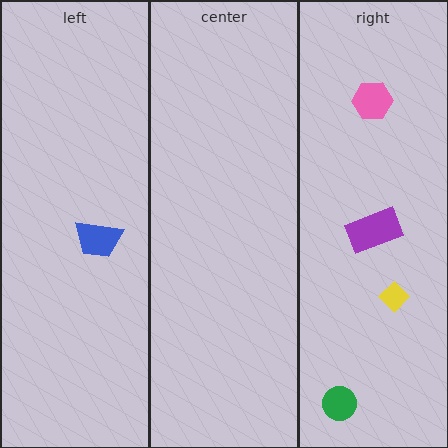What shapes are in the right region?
The purple rectangle, the pink hexagon, the green circle, the yellow diamond.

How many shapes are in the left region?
1.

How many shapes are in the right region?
4.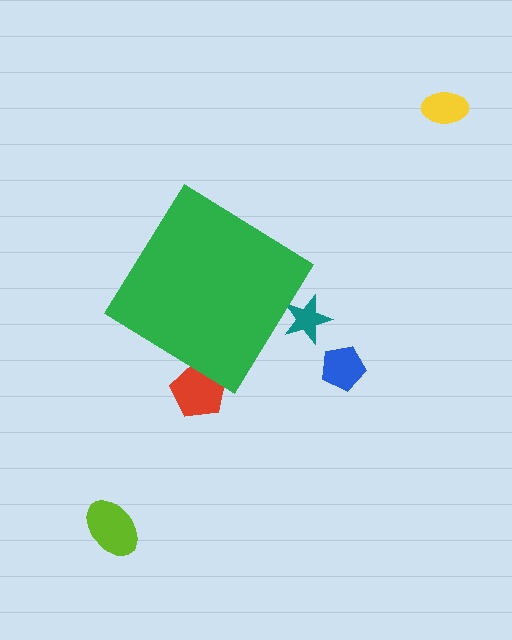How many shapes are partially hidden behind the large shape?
2 shapes are partially hidden.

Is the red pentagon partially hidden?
Yes, the red pentagon is partially hidden behind the green diamond.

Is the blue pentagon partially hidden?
No, the blue pentagon is fully visible.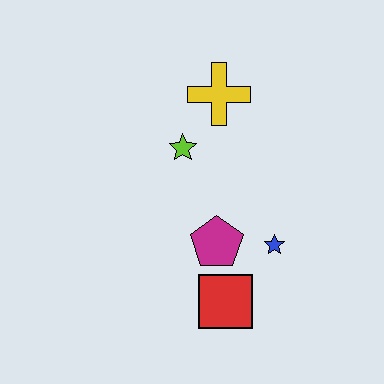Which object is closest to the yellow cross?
The lime star is closest to the yellow cross.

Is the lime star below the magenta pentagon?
No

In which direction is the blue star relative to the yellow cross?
The blue star is below the yellow cross.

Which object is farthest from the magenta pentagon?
The yellow cross is farthest from the magenta pentagon.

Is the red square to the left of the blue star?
Yes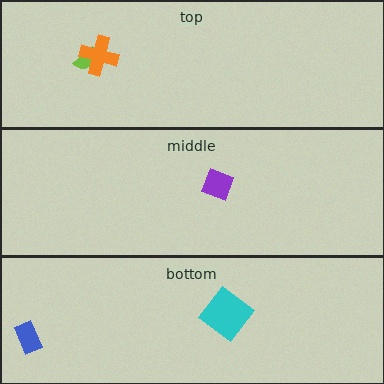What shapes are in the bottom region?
The blue rectangle, the cyan diamond.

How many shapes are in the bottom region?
2.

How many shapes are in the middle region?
1.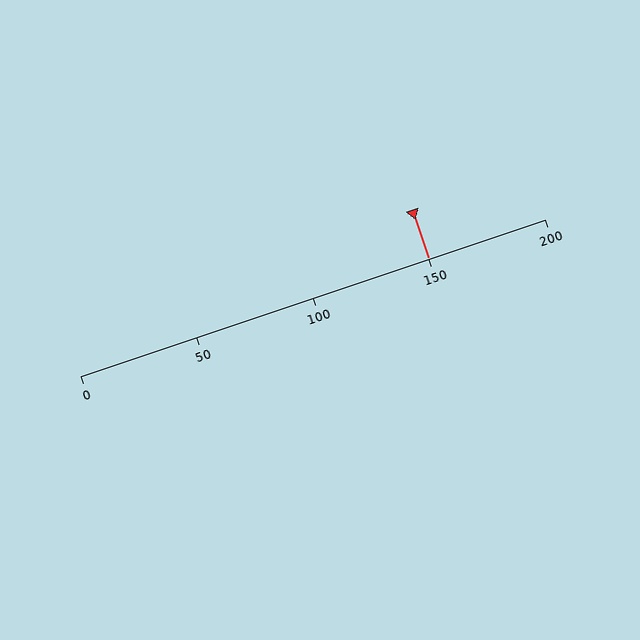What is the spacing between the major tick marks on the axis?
The major ticks are spaced 50 apart.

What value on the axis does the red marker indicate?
The marker indicates approximately 150.